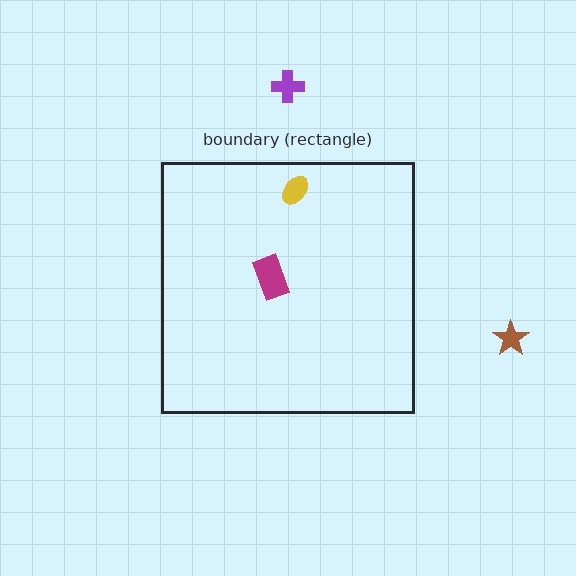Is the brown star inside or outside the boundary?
Outside.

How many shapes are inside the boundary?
2 inside, 2 outside.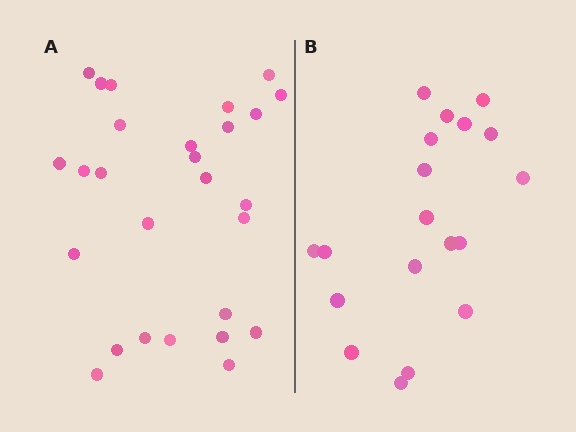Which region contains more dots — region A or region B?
Region A (the left region) has more dots.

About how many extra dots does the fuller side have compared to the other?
Region A has roughly 8 or so more dots than region B.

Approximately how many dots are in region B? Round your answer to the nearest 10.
About 20 dots. (The exact count is 19, which rounds to 20.)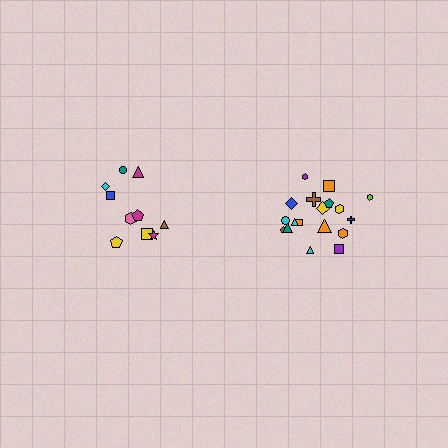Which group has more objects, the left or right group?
The right group.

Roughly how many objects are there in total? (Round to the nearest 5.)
Roughly 30 objects in total.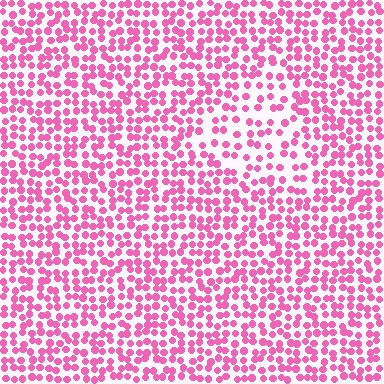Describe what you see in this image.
The image contains small pink elements arranged at two different densities. A triangle-shaped region is visible where the elements are less densely packed than the surrounding area.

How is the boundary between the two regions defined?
The boundary is defined by a change in element density (approximately 1.7x ratio). All elements are the same color, size, and shape.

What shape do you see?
I see a triangle.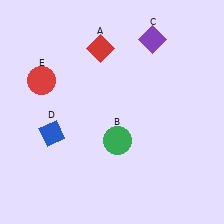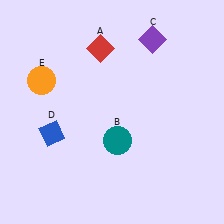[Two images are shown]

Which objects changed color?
B changed from green to teal. E changed from red to orange.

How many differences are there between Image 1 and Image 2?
There are 2 differences between the two images.